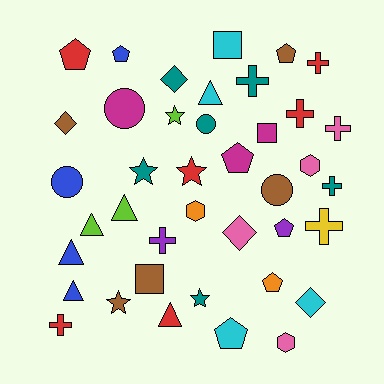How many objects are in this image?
There are 40 objects.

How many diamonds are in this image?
There are 4 diamonds.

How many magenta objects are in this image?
There are 3 magenta objects.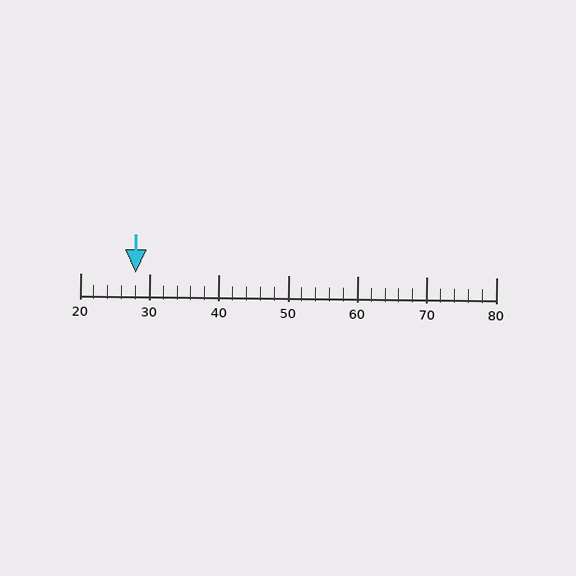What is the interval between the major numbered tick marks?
The major tick marks are spaced 10 units apart.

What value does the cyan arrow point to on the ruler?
The cyan arrow points to approximately 28.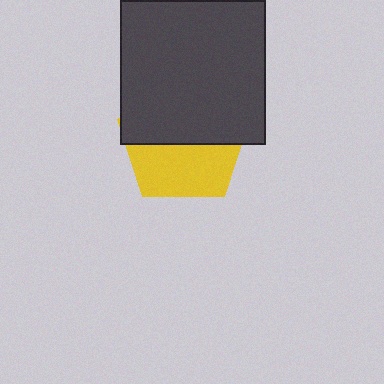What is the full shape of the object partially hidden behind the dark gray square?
The partially hidden object is a yellow pentagon.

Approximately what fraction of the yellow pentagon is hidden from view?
Roughly 55% of the yellow pentagon is hidden behind the dark gray square.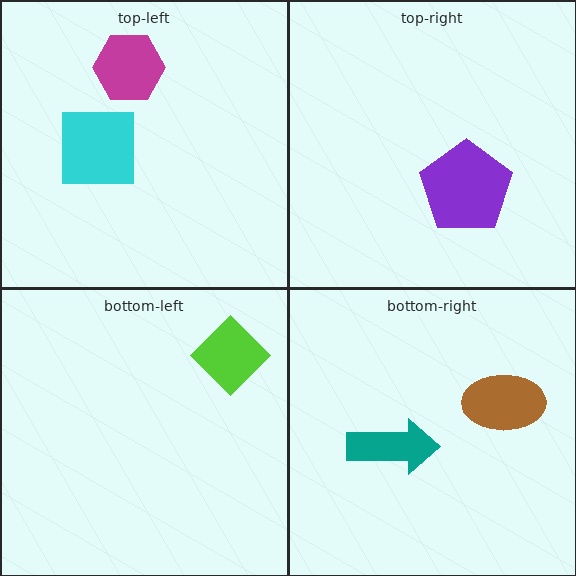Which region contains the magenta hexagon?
The top-left region.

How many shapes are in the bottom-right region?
2.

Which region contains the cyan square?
The top-left region.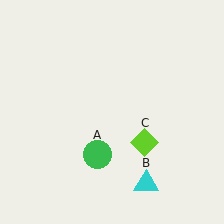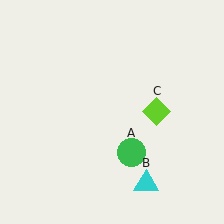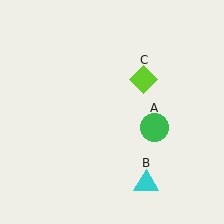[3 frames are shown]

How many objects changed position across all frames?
2 objects changed position: green circle (object A), lime diamond (object C).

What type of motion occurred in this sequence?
The green circle (object A), lime diamond (object C) rotated counterclockwise around the center of the scene.